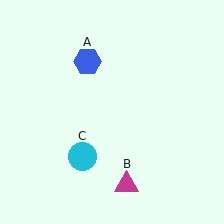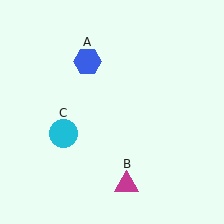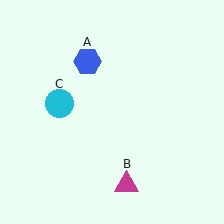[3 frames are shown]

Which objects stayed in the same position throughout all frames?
Blue hexagon (object A) and magenta triangle (object B) remained stationary.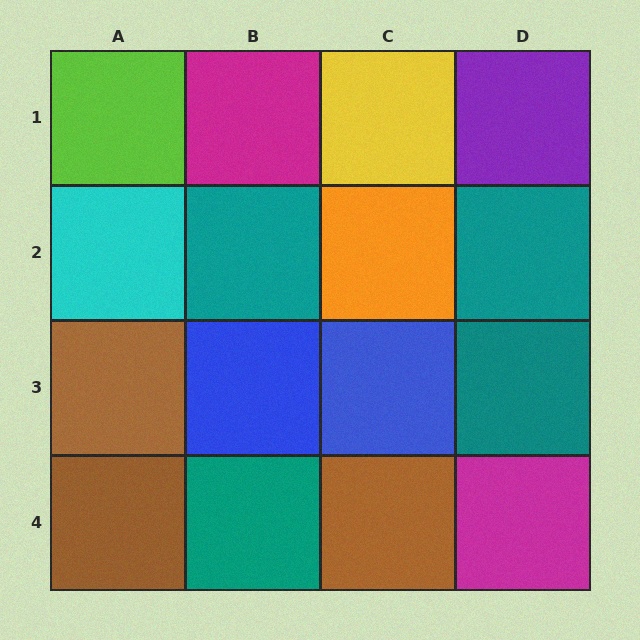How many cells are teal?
4 cells are teal.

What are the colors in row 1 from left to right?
Lime, magenta, yellow, purple.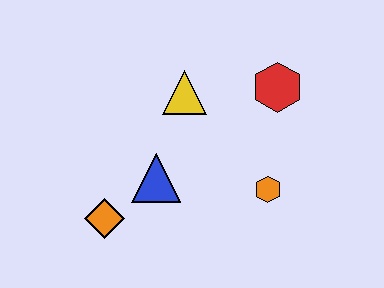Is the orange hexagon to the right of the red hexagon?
No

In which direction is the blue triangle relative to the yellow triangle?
The blue triangle is below the yellow triangle.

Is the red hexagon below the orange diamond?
No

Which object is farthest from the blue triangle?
The red hexagon is farthest from the blue triangle.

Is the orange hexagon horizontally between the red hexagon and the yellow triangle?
Yes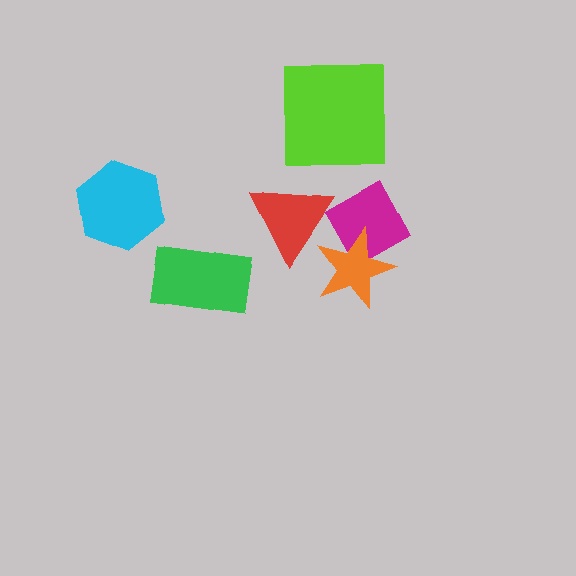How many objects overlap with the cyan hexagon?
0 objects overlap with the cyan hexagon.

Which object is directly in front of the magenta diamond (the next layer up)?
The red triangle is directly in front of the magenta diamond.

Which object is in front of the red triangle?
The orange star is in front of the red triangle.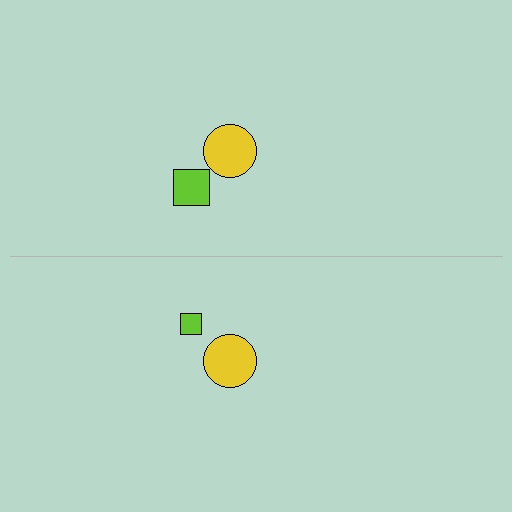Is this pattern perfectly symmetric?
No, the pattern is not perfectly symmetric. The lime square on the bottom side has a different size than its mirror counterpart.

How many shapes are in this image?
There are 4 shapes in this image.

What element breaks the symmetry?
The lime square on the bottom side has a different size than its mirror counterpart.